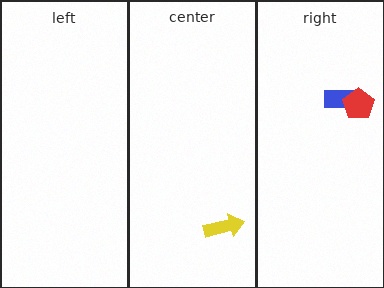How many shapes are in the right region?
2.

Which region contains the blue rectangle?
The right region.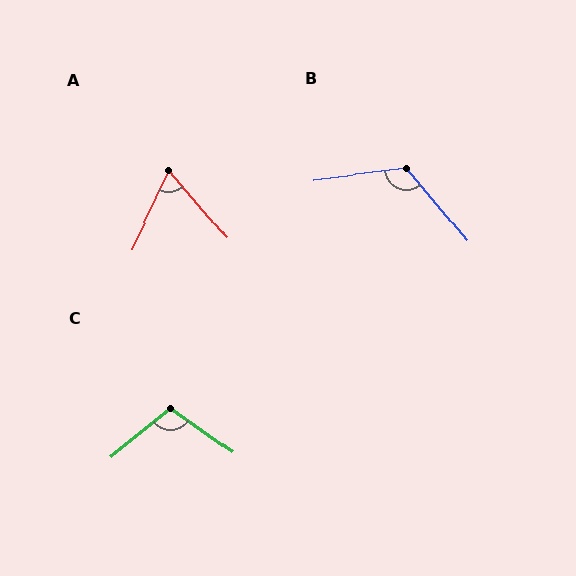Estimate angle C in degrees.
Approximately 105 degrees.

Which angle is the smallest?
A, at approximately 65 degrees.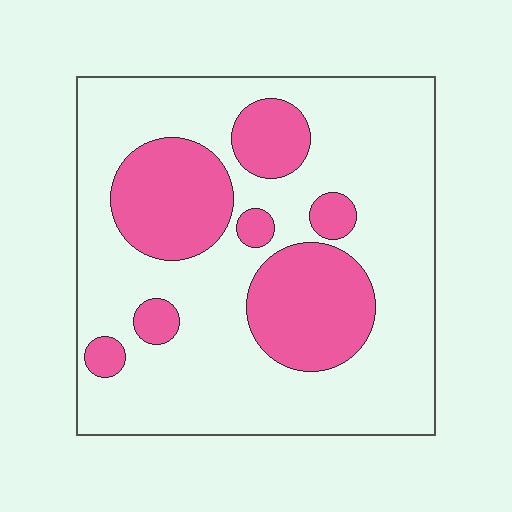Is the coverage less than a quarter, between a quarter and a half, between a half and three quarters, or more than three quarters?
Between a quarter and a half.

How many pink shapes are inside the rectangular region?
7.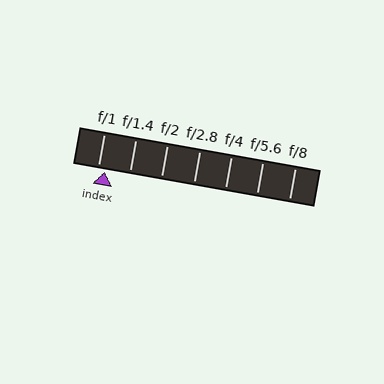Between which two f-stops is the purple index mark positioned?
The index mark is between f/1 and f/1.4.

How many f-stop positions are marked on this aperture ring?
There are 7 f-stop positions marked.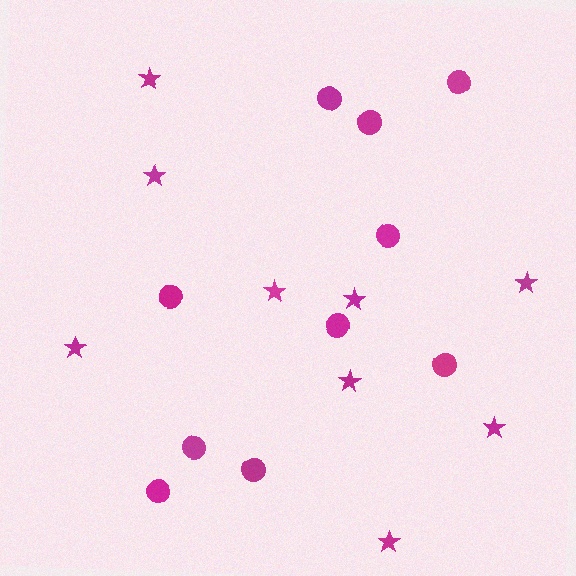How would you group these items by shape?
There are 2 groups: one group of stars (9) and one group of circles (10).